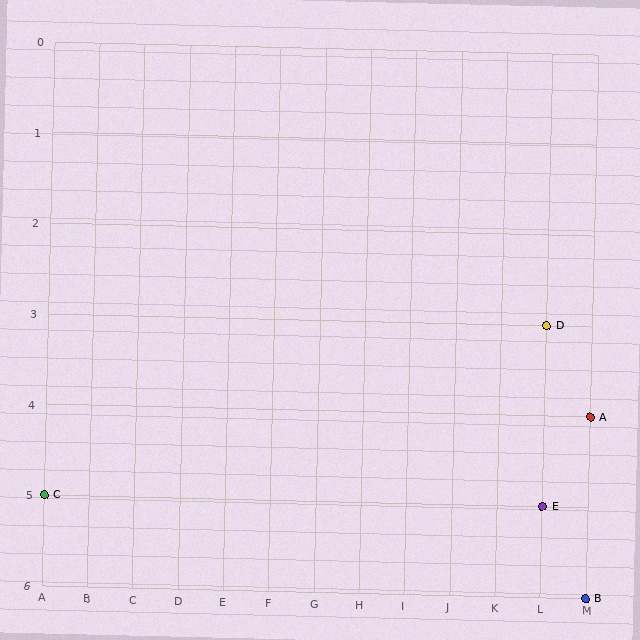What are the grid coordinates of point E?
Point E is at grid coordinates (L, 5).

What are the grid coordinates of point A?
Point A is at grid coordinates (M, 4).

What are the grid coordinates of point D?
Point D is at grid coordinates (L, 3).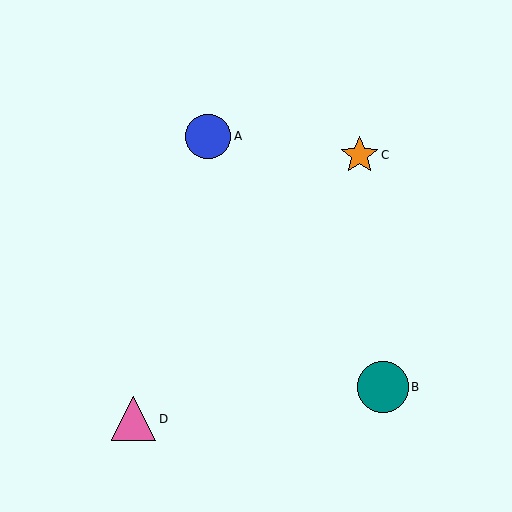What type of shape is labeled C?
Shape C is an orange star.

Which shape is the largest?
The teal circle (labeled B) is the largest.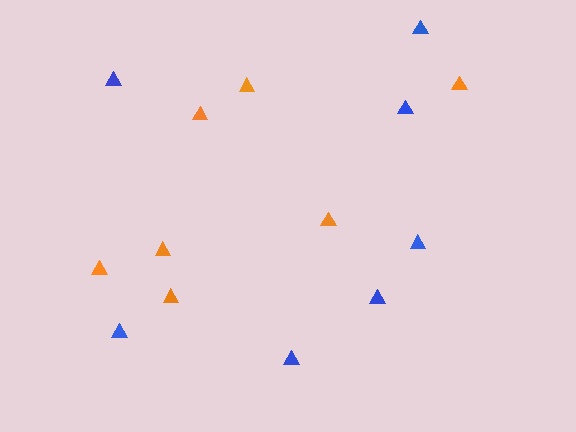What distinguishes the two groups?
There are 2 groups: one group of blue triangles (7) and one group of orange triangles (7).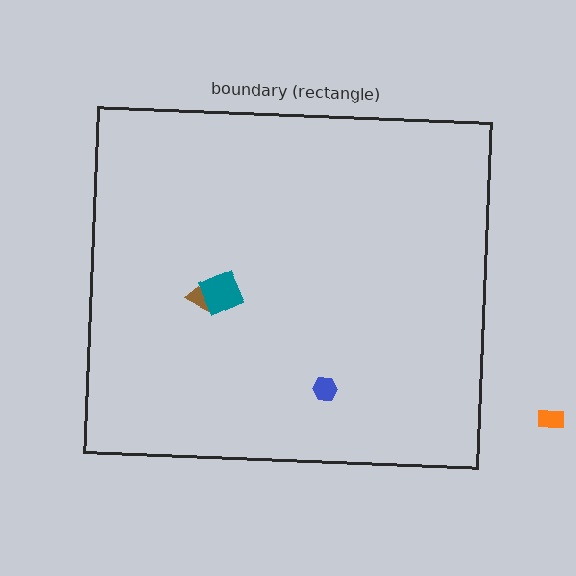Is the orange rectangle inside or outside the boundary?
Outside.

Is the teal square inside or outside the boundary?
Inside.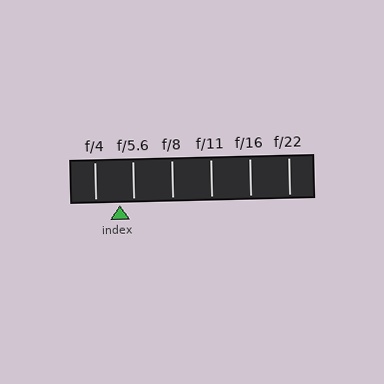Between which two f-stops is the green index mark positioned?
The index mark is between f/4 and f/5.6.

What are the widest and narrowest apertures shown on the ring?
The widest aperture shown is f/4 and the narrowest is f/22.